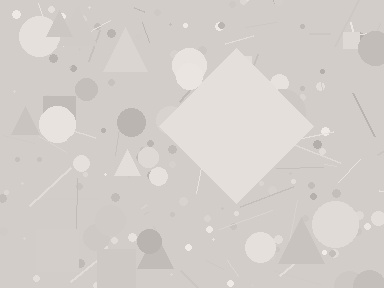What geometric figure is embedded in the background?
A diamond is embedded in the background.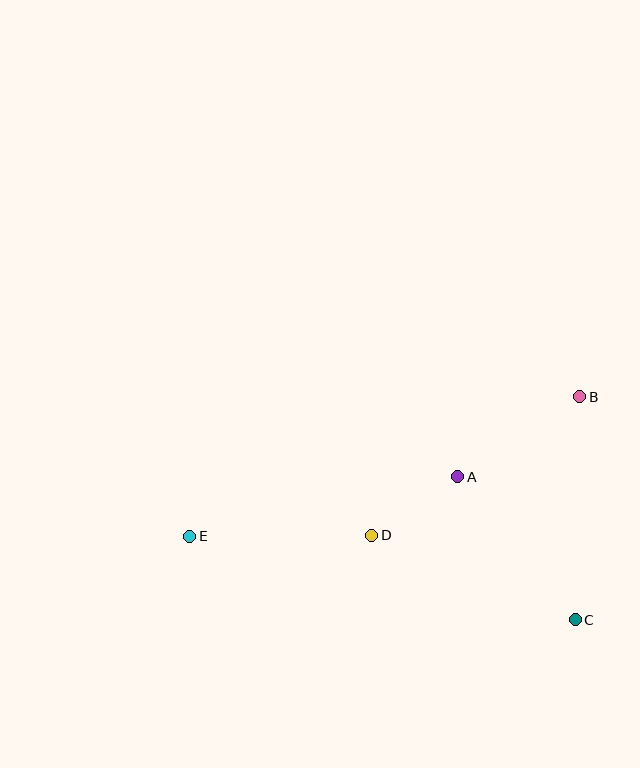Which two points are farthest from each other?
Points B and E are farthest from each other.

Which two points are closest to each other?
Points A and D are closest to each other.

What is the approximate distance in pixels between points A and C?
The distance between A and C is approximately 185 pixels.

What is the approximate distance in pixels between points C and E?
The distance between C and E is approximately 395 pixels.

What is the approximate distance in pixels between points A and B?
The distance between A and B is approximately 146 pixels.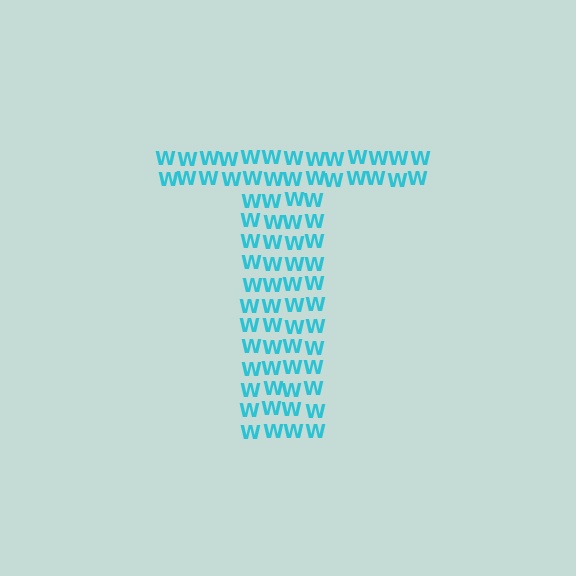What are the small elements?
The small elements are letter W's.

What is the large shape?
The large shape is the letter T.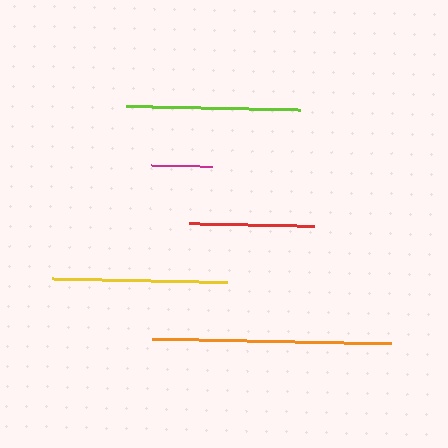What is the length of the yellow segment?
The yellow segment is approximately 175 pixels long.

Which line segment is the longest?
The orange line is the longest at approximately 239 pixels.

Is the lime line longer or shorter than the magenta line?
The lime line is longer than the magenta line.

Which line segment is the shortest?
The magenta line is the shortest at approximately 62 pixels.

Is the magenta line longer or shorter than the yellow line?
The yellow line is longer than the magenta line.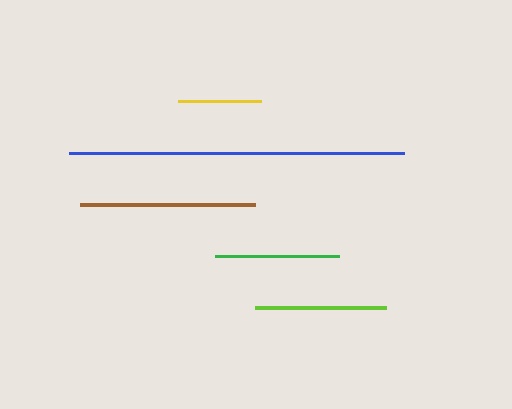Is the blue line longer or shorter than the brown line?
The blue line is longer than the brown line.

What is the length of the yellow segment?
The yellow segment is approximately 83 pixels long.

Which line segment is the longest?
The blue line is the longest at approximately 335 pixels.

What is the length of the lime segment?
The lime segment is approximately 132 pixels long.